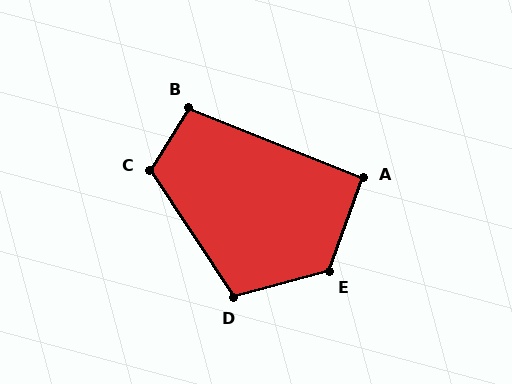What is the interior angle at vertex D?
Approximately 108 degrees (obtuse).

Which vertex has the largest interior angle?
E, at approximately 125 degrees.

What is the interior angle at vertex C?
Approximately 115 degrees (obtuse).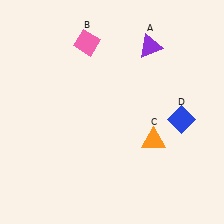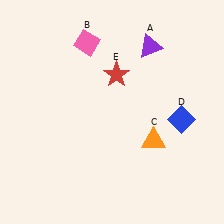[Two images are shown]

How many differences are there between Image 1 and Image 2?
There is 1 difference between the two images.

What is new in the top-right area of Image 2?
A red star (E) was added in the top-right area of Image 2.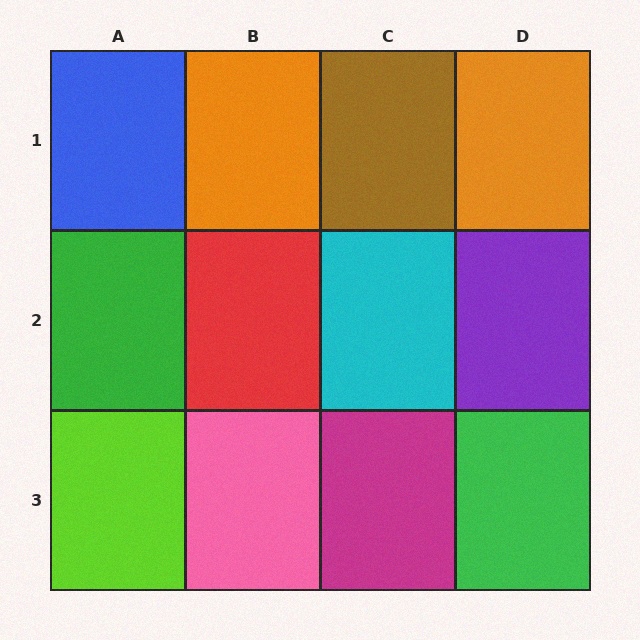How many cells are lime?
1 cell is lime.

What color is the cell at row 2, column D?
Purple.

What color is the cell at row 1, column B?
Orange.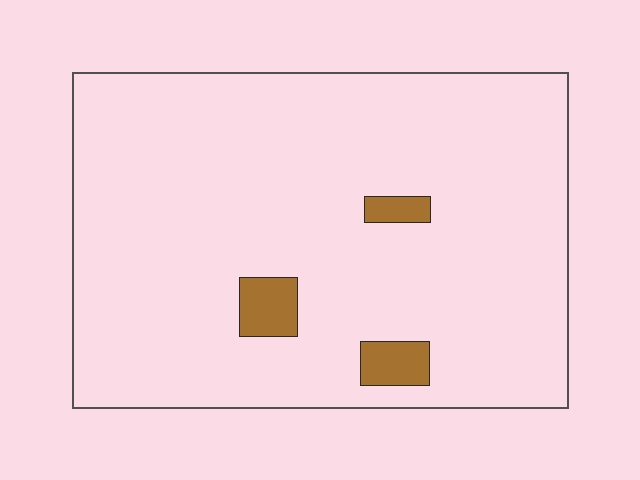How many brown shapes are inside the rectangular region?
3.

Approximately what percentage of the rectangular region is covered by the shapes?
Approximately 5%.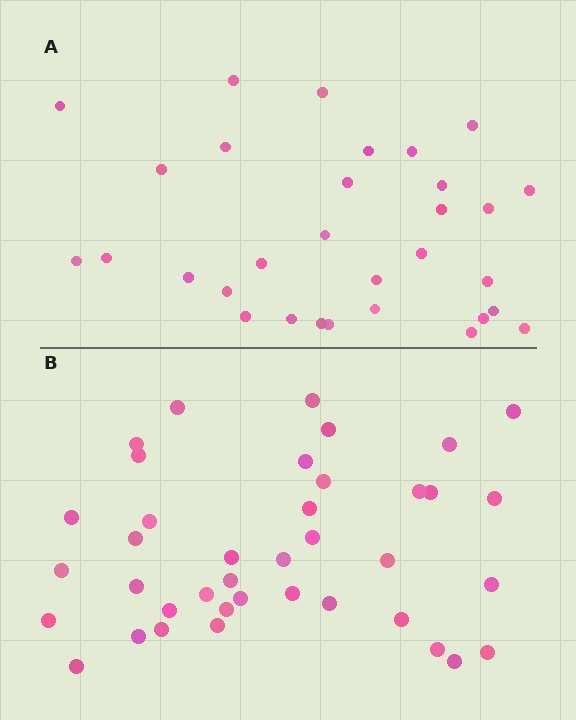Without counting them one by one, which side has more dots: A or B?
Region B (the bottom region) has more dots.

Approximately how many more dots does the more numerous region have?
Region B has roughly 8 or so more dots than region A.